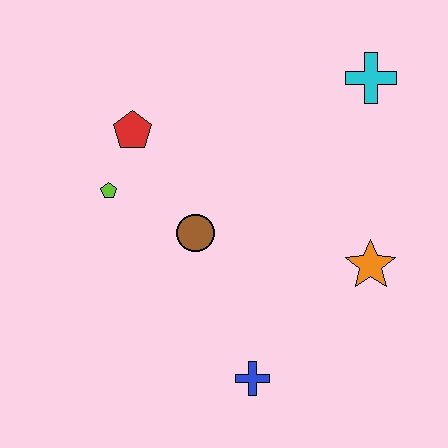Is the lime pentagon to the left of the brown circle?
Yes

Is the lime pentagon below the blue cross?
No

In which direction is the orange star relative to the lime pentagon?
The orange star is to the right of the lime pentagon.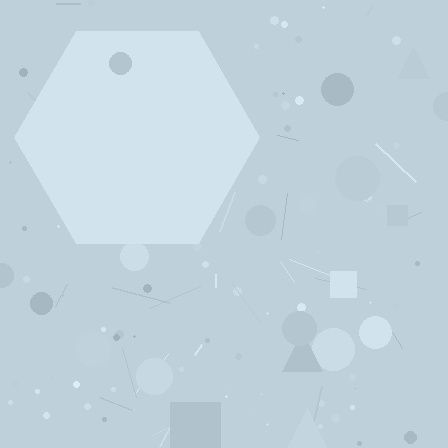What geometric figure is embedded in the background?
A hexagon is embedded in the background.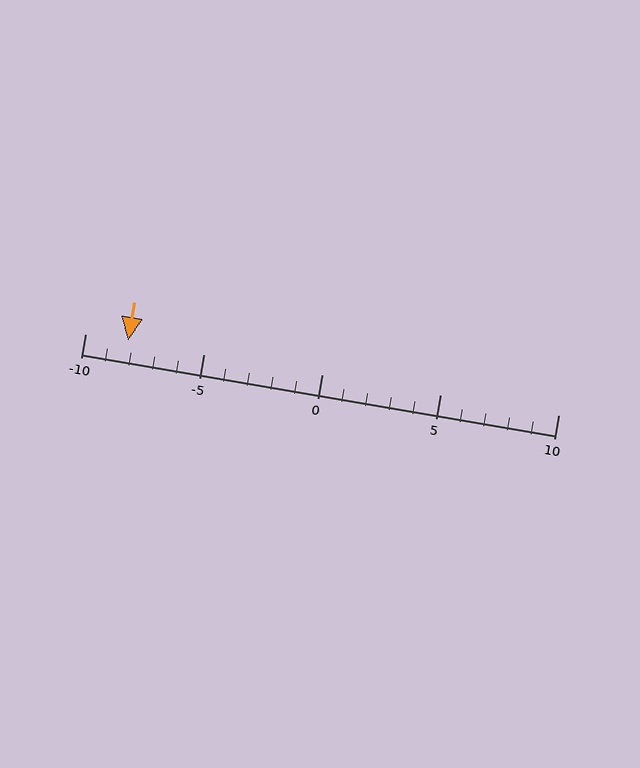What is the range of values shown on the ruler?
The ruler shows values from -10 to 10.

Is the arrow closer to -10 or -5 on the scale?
The arrow is closer to -10.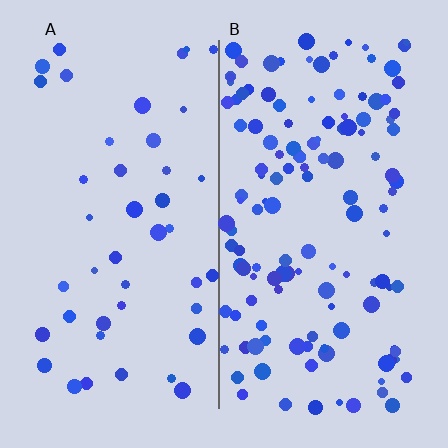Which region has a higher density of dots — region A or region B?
B (the right).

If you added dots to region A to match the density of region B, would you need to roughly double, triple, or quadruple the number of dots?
Approximately triple.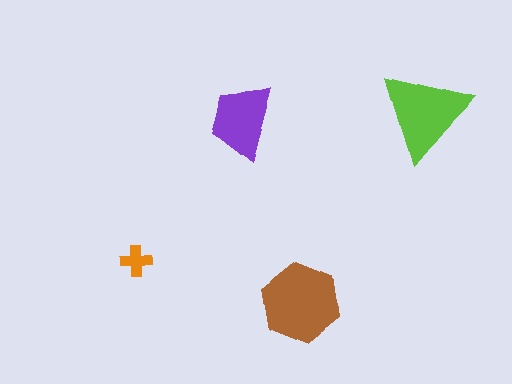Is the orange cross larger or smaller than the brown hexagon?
Smaller.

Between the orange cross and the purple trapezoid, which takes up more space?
The purple trapezoid.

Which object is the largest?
The brown hexagon.